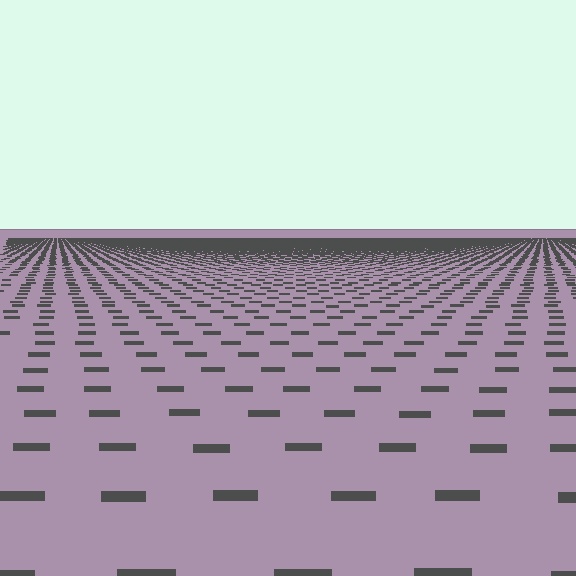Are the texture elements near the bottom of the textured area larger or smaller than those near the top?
Larger. Near the bottom, elements are closer to the viewer and appear at a bigger on-screen size.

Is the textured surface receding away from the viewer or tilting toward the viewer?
The surface is receding away from the viewer. Texture elements get smaller and denser toward the top.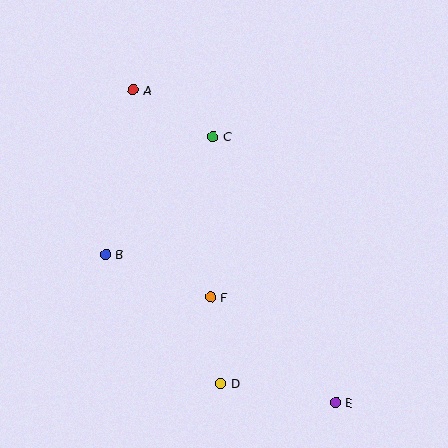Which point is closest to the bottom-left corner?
Point B is closest to the bottom-left corner.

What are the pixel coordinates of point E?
Point E is at (336, 403).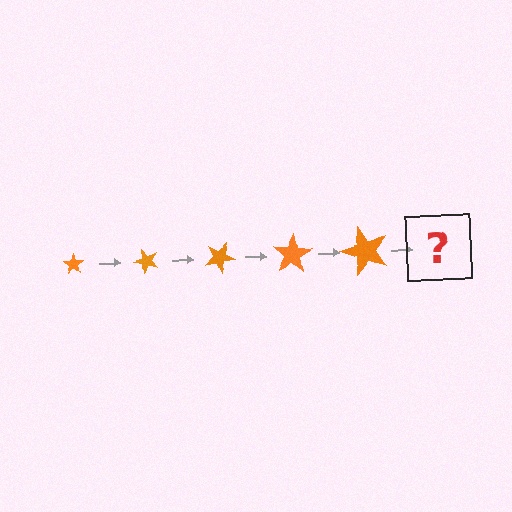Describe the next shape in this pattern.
It should be a star, larger than the previous one and rotated 250 degrees from the start.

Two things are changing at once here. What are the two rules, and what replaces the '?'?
The two rules are that the star grows larger each step and it rotates 50 degrees each step. The '?' should be a star, larger than the previous one and rotated 250 degrees from the start.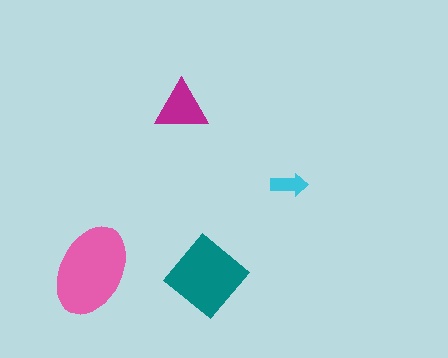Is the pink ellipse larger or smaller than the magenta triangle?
Larger.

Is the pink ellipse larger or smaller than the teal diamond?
Larger.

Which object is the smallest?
The cyan arrow.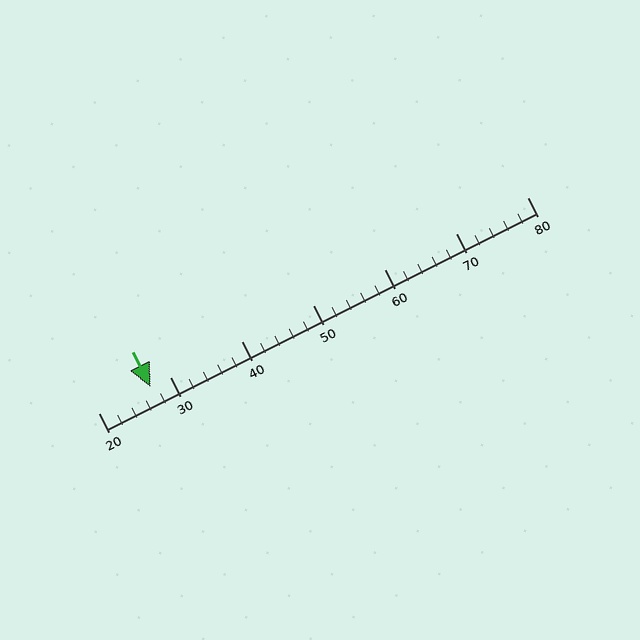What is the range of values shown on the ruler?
The ruler shows values from 20 to 80.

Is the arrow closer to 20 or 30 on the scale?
The arrow is closer to 30.